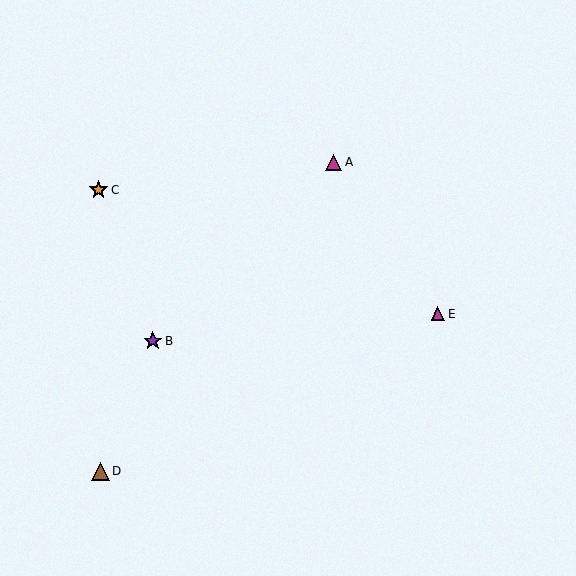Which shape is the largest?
The orange star (labeled C) is the largest.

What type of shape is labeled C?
Shape C is an orange star.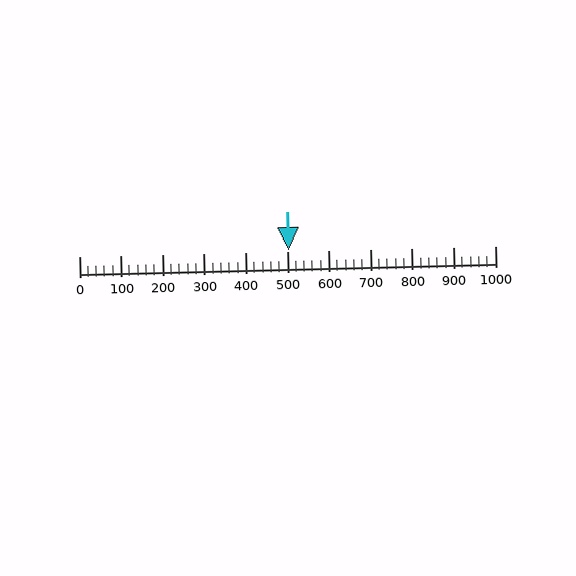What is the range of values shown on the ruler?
The ruler shows values from 0 to 1000.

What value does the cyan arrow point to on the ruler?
The cyan arrow points to approximately 503.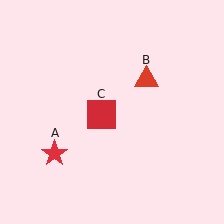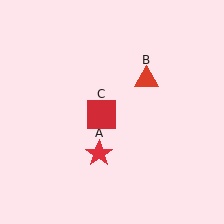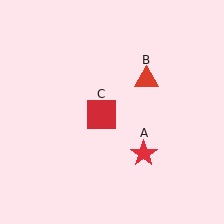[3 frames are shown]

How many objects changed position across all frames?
1 object changed position: red star (object A).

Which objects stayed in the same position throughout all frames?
Red triangle (object B) and red square (object C) remained stationary.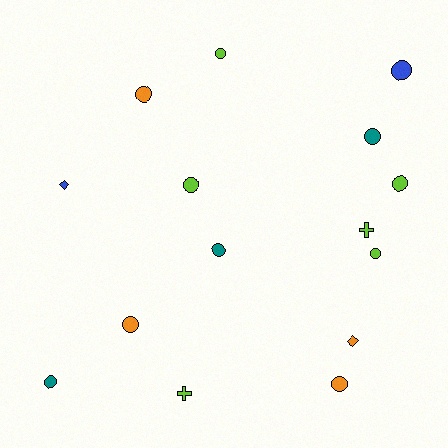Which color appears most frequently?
Lime, with 6 objects.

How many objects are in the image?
There are 15 objects.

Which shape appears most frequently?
Circle, with 11 objects.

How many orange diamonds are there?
There is 1 orange diamond.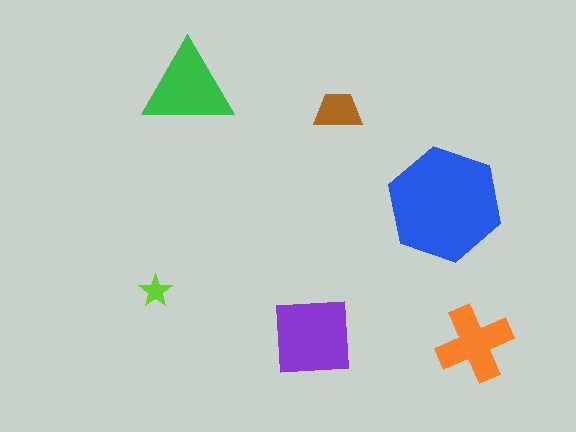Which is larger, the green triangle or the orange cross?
The green triangle.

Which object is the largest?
The blue hexagon.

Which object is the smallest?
The lime star.